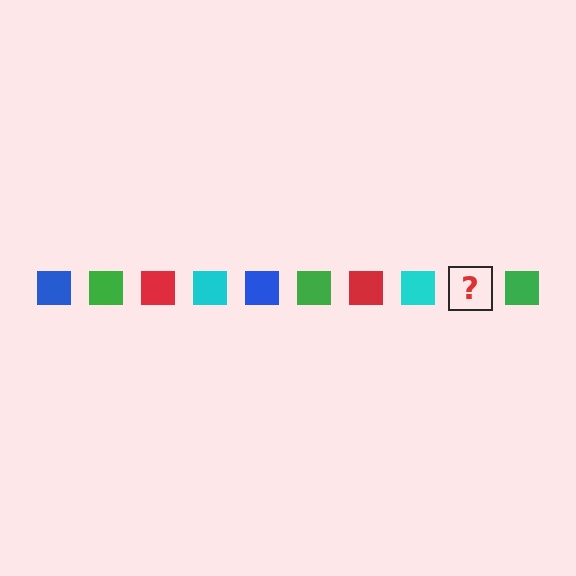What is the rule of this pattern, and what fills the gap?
The rule is that the pattern cycles through blue, green, red, cyan squares. The gap should be filled with a blue square.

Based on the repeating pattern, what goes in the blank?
The blank should be a blue square.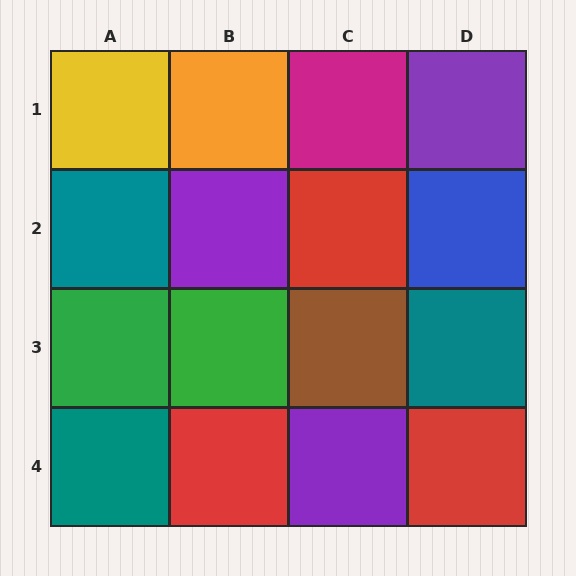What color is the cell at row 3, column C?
Brown.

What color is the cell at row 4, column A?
Teal.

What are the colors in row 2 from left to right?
Teal, purple, red, blue.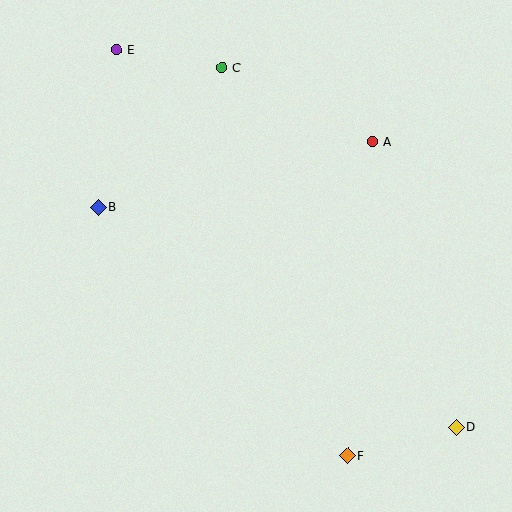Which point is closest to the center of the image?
Point A at (373, 142) is closest to the center.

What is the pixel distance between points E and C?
The distance between E and C is 107 pixels.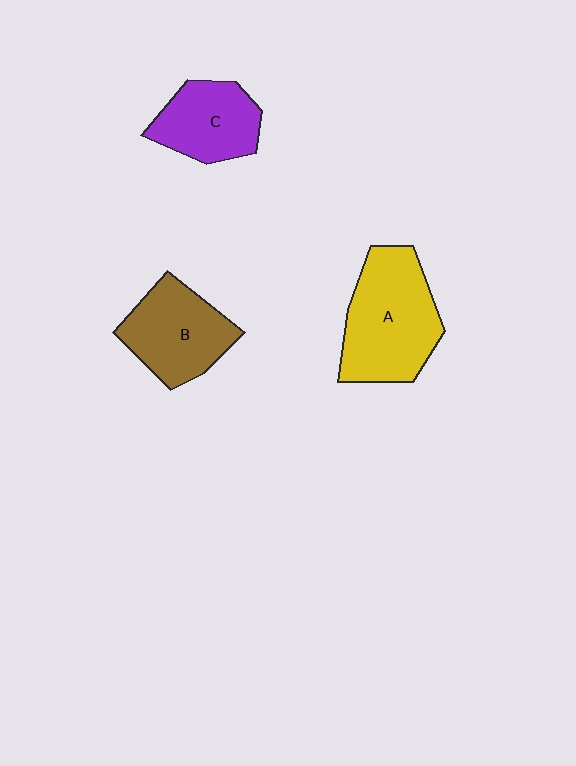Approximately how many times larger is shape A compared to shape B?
Approximately 1.3 times.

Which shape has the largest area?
Shape A (yellow).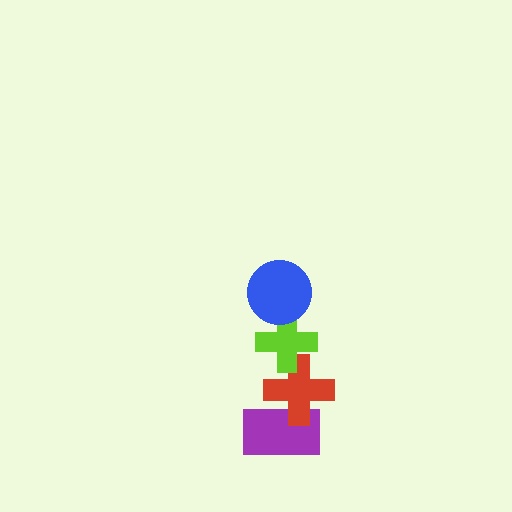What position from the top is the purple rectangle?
The purple rectangle is 4th from the top.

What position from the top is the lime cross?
The lime cross is 2nd from the top.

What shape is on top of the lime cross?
The blue circle is on top of the lime cross.